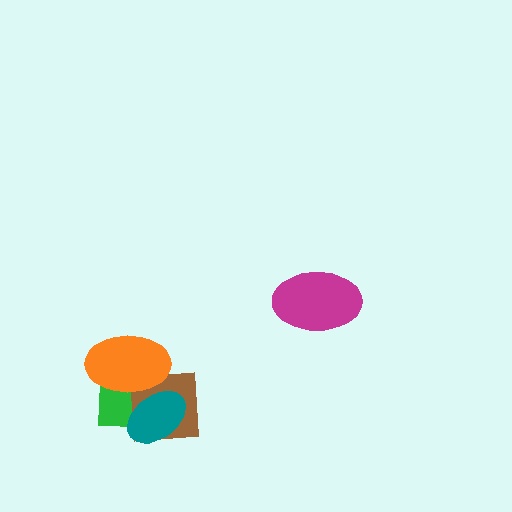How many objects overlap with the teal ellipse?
3 objects overlap with the teal ellipse.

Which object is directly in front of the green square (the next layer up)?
The brown square is directly in front of the green square.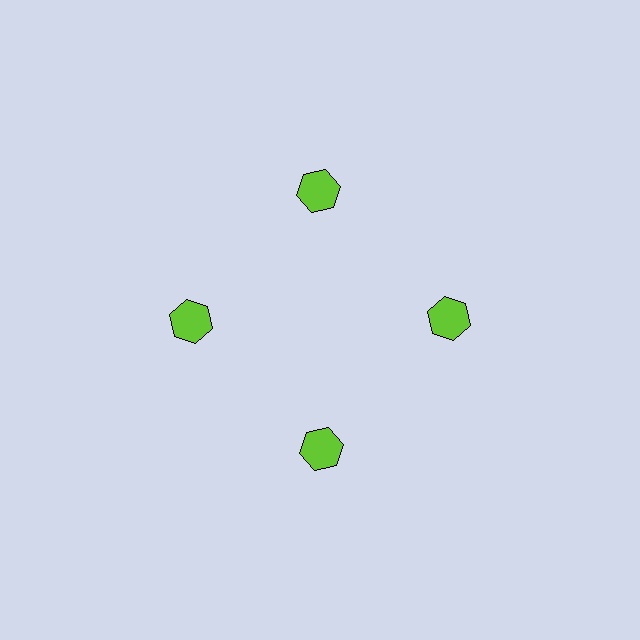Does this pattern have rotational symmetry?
Yes, this pattern has 4-fold rotational symmetry. It looks the same after rotating 90 degrees around the center.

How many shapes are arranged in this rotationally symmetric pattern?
There are 4 shapes, arranged in 4 groups of 1.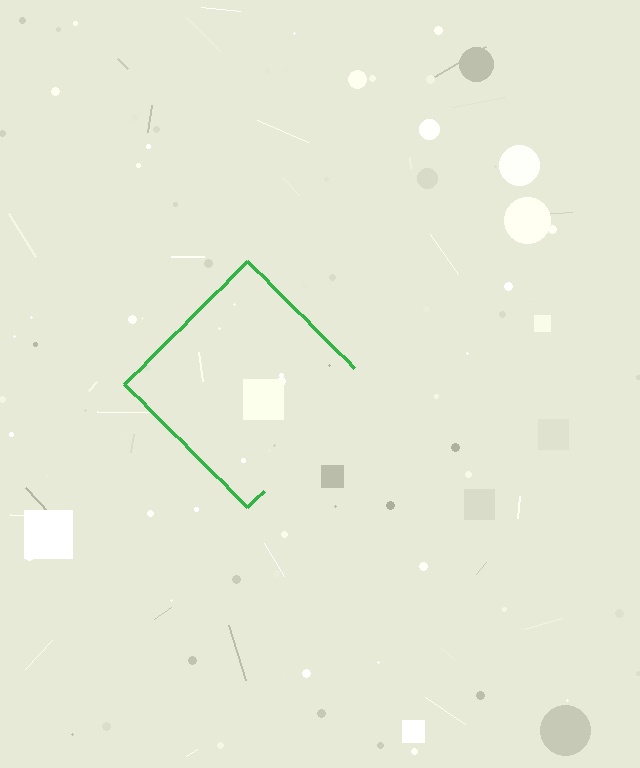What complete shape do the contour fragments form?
The contour fragments form a diamond.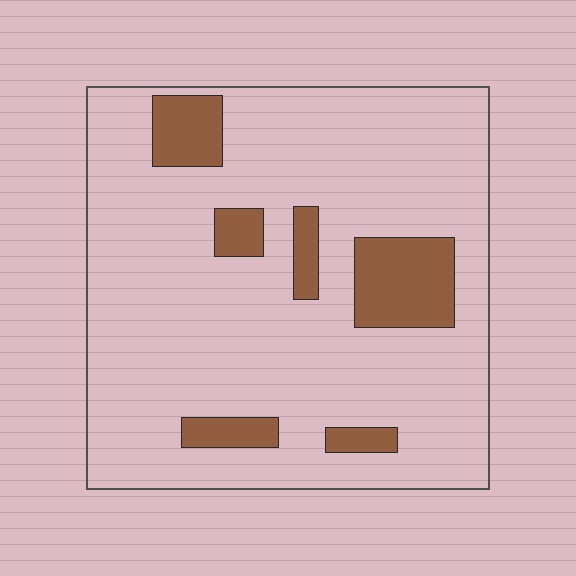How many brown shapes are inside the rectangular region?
6.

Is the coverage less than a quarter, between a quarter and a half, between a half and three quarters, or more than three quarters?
Less than a quarter.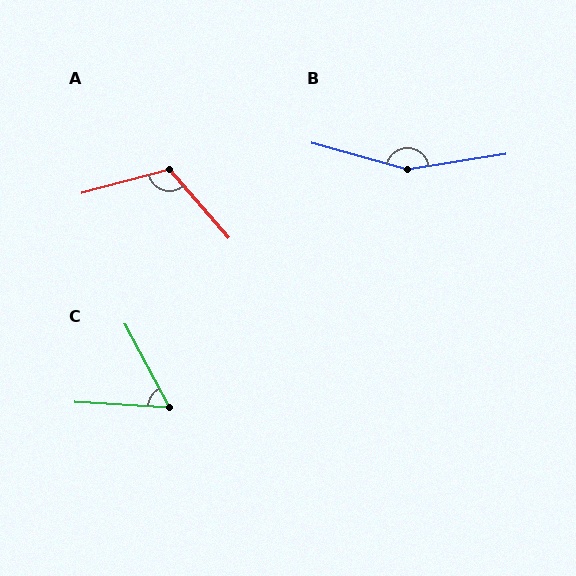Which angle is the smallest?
C, at approximately 58 degrees.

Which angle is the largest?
B, at approximately 156 degrees.